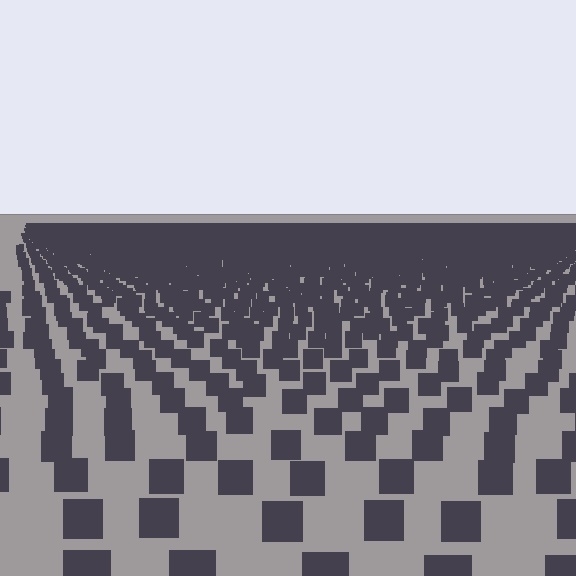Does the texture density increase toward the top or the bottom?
Density increases toward the top.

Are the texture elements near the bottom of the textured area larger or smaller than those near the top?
Larger. Near the bottom, elements are closer to the viewer and appear at a bigger on-screen size.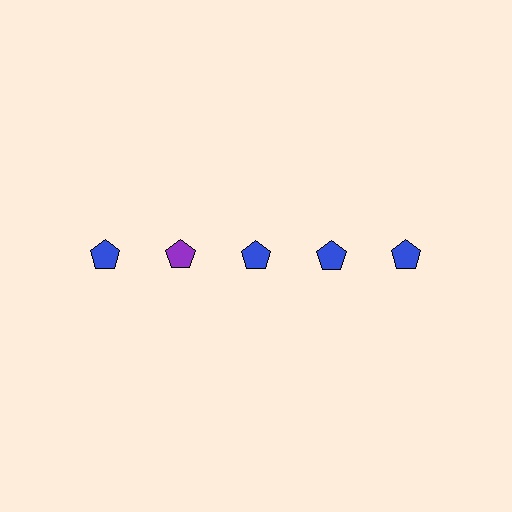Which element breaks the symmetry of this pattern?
The purple pentagon in the top row, second from left column breaks the symmetry. All other shapes are blue pentagons.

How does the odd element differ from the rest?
It has a different color: purple instead of blue.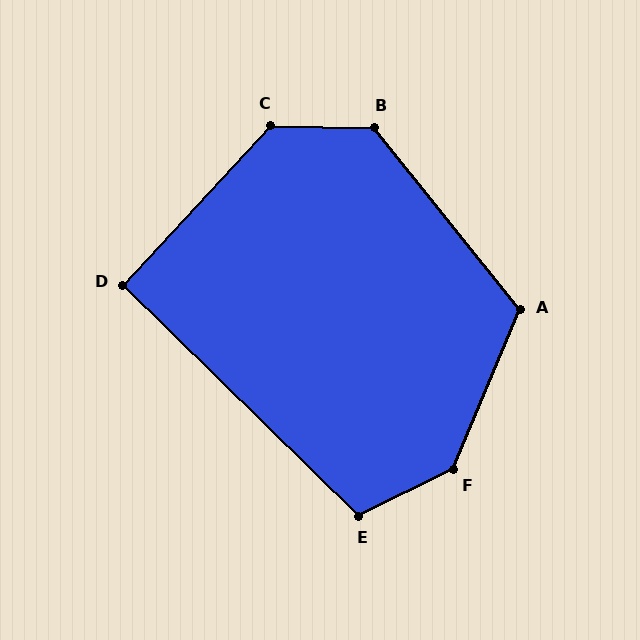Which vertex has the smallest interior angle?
D, at approximately 92 degrees.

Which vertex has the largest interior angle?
F, at approximately 139 degrees.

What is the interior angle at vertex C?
Approximately 132 degrees (obtuse).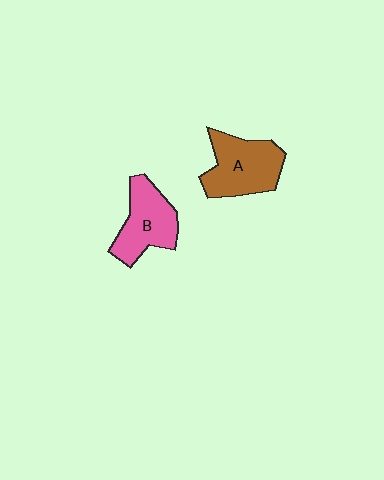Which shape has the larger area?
Shape A (brown).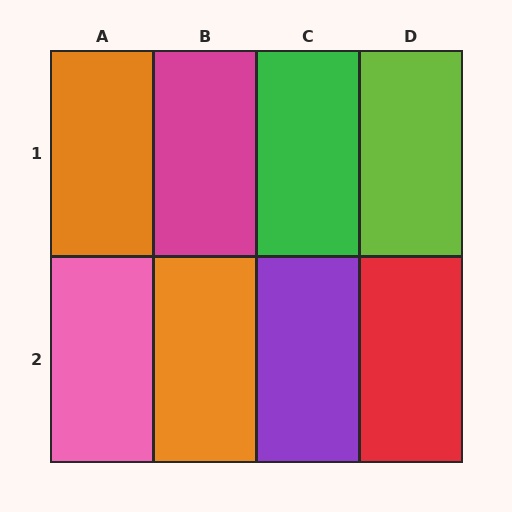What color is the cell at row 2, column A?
Pink.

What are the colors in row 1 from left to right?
Orange, magenta, green, lime.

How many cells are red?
1 cell is red.